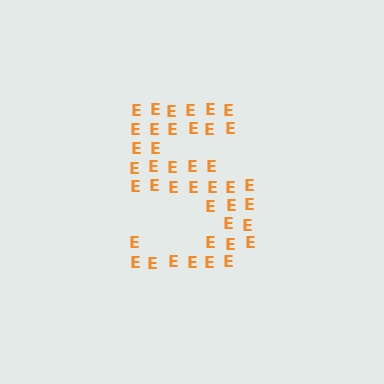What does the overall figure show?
The overall figure shows the digit 5.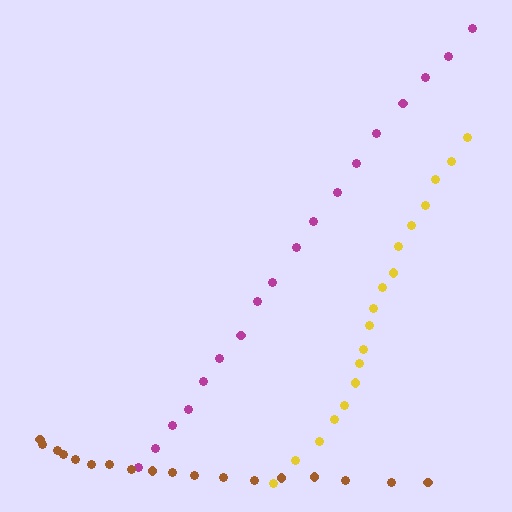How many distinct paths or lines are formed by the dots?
There are 3 distinct paths.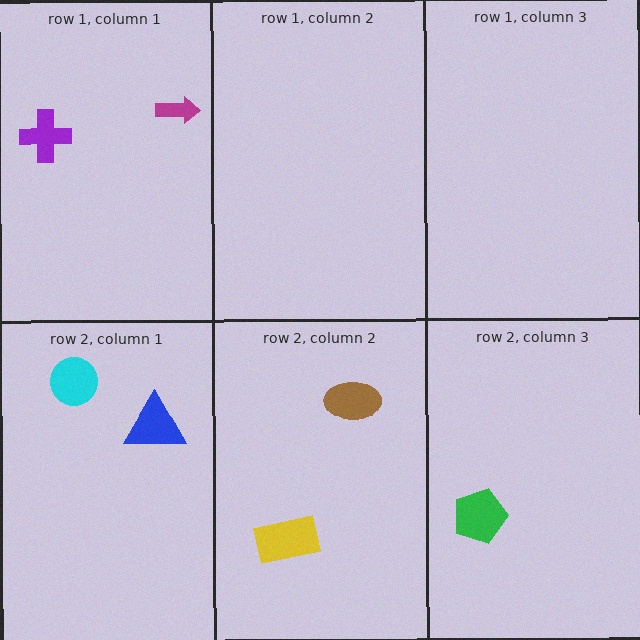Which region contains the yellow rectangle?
The row 2, column 2 region.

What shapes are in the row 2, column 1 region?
The cyan circle, the blue triangle.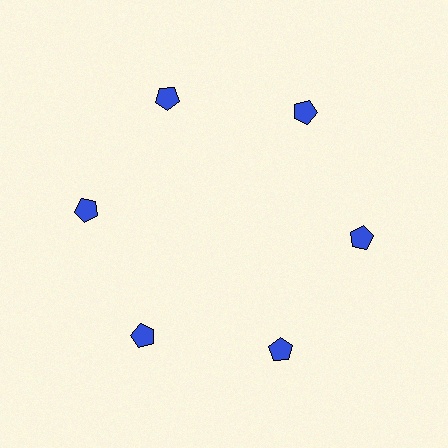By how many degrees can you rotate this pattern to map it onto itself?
The pattern maps onto itself every 60 degrees of rotation.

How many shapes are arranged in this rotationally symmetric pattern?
There are 6 shapes, arranged in 6 groups of 1.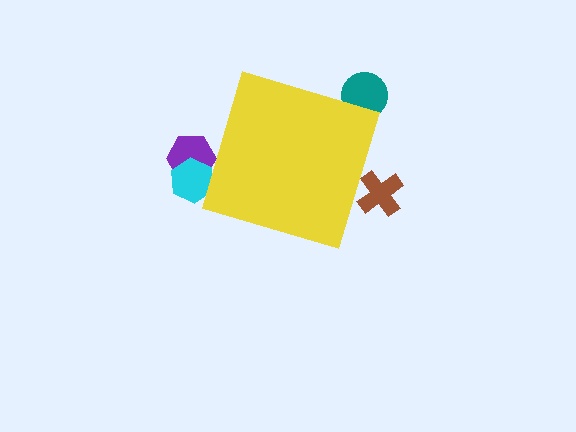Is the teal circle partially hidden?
Yes, the teal circle is partially hidden behind the yellow diamond.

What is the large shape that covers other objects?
A yellow diamond.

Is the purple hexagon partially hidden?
Yes, the purple hexagon is partially hidden behind the yellow diamond.